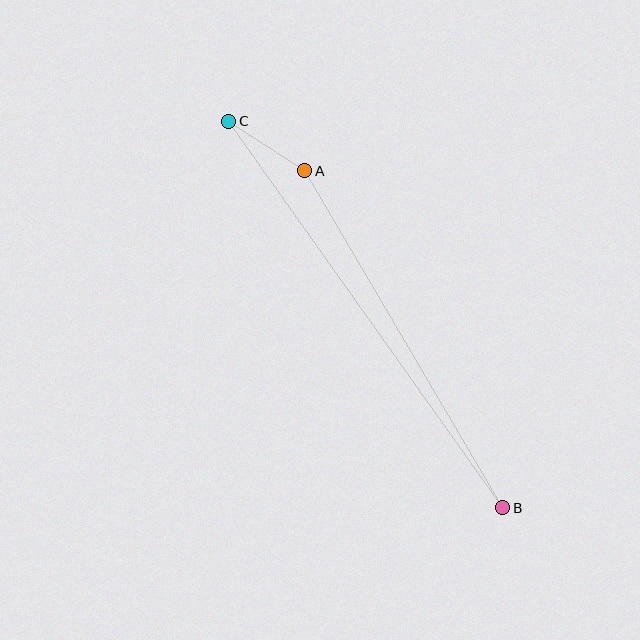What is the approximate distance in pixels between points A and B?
The distance between A and B is approximately 391 pixels.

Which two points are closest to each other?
Points A and C are closest to each other.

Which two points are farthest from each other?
Points B and C are farthest from each other.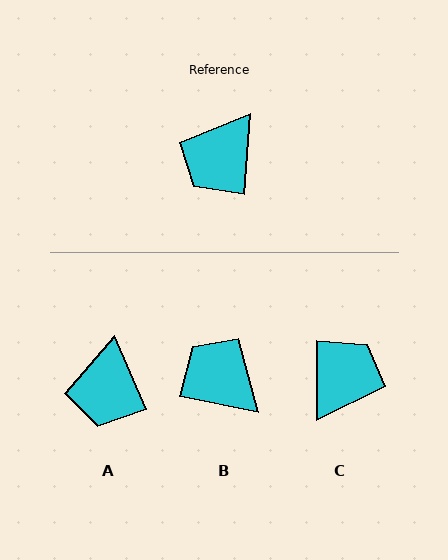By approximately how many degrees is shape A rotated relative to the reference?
Approximately 28 degrees counter-clockwise.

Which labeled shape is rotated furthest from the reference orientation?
C, about 175 degrees away.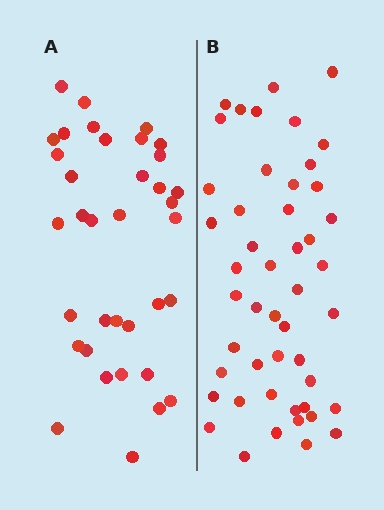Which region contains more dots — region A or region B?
Region B (the right region) has more dots.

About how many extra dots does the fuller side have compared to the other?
Region B has roughly 12 or so more dots than region A.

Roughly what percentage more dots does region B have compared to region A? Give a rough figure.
About 35% more.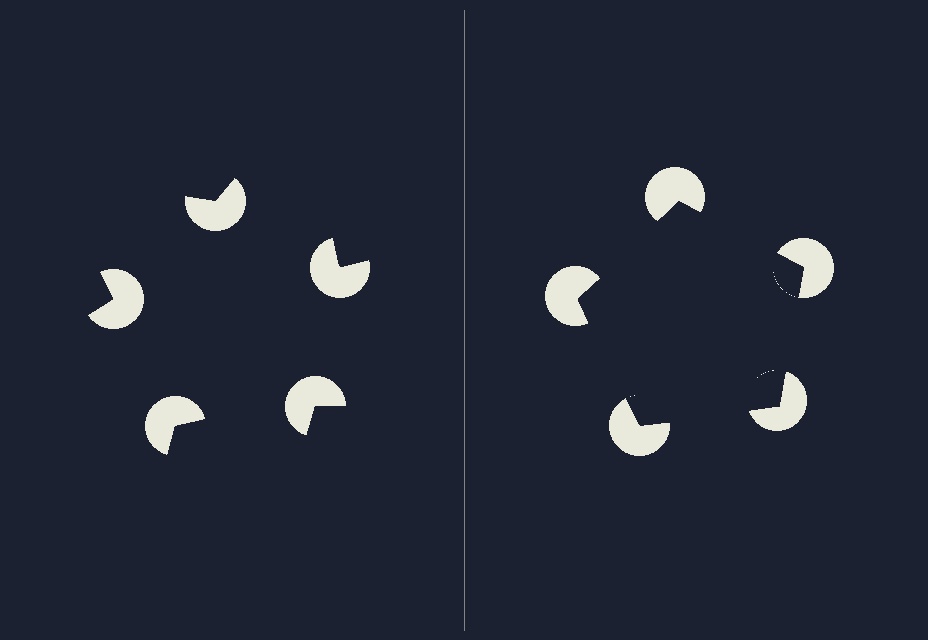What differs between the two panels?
The pac-man discs are positioned identically on both sides; only the wedge orientations differ. On the right they align to a pentagon; on the left they are misaligned.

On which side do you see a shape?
An illusory pentagon appears on the right side. On the left side the wedge cuts are rotated, so no coherent shape forms.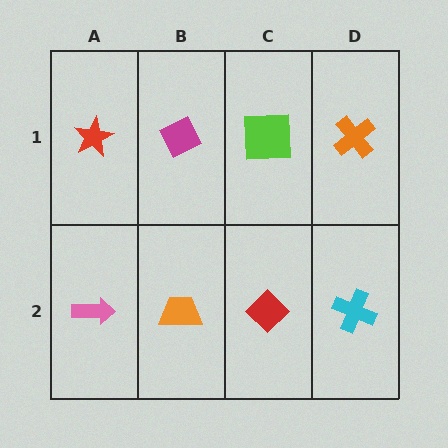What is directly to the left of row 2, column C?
An orange trapezoid.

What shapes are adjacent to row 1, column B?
An orange trapezoid (row 2, column B), a red star (row 1, column A), a lime square (row 1, column C).